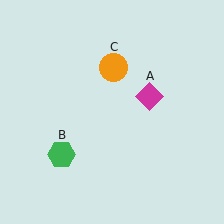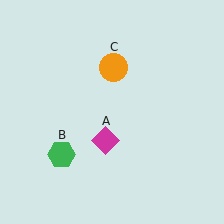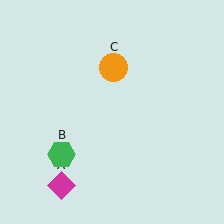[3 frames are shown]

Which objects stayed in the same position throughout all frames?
Green hexagon (object B) and orange circle (object C) remained stationary.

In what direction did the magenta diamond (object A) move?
The magenta diamond (object A) moved down and to the left.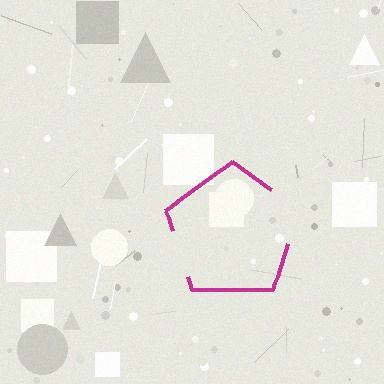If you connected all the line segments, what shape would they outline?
They would outline a pentagon.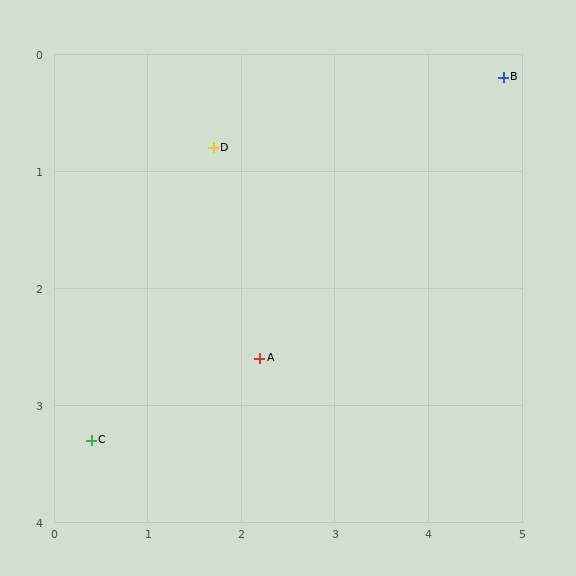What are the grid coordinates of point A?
Point A is at approximately (2.2, 2.6).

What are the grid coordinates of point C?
Point C is at approximately (0.4, 3.3).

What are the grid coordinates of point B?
Point B is at approximately (4.8, 0.2).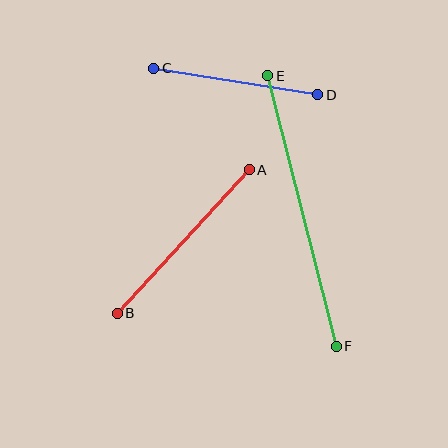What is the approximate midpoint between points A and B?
The midpoint is at approximately (183, 241) pixels.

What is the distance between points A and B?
The distance is approximately 195 pixels.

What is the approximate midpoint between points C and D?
The midpoint is at approximately (236, 82) pixels.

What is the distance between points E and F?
The distance is approximately 279 pixels.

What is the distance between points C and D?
The distance is approximately 166 pixels.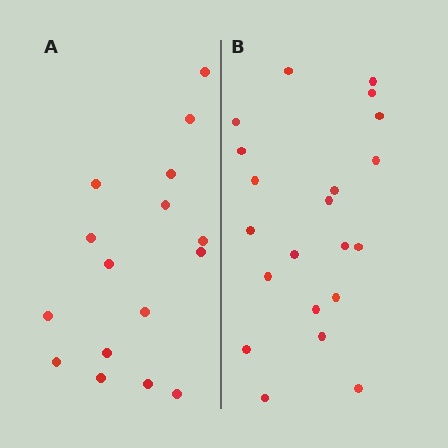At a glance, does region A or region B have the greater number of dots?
Region B (the right region) has more dots.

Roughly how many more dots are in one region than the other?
Region B has about 5 more dots than region A.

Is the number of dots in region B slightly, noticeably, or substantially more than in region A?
Region B has noticeably more, but not dramatically so. The ratio is roughly 1.3 to 1.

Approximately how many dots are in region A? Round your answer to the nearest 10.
About 20 dots. (The exact count is 16, which rounds to 20.)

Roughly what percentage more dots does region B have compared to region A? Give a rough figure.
About 30% more.